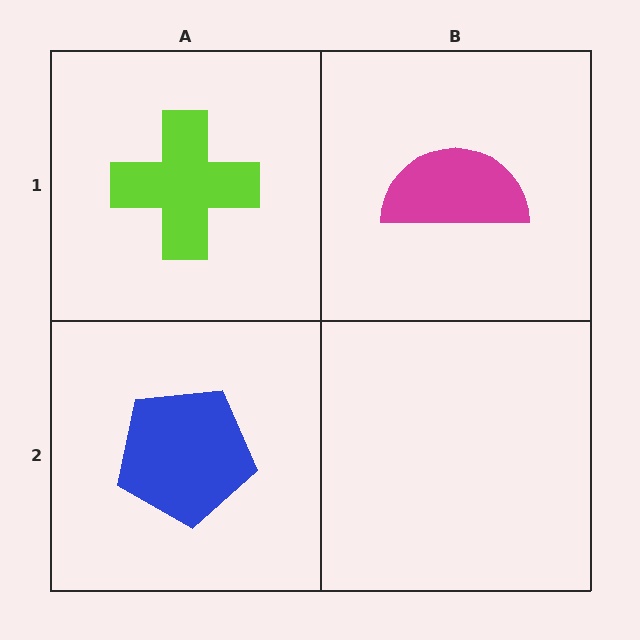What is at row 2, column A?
A blue pentagon.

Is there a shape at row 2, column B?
No, that cell is empty.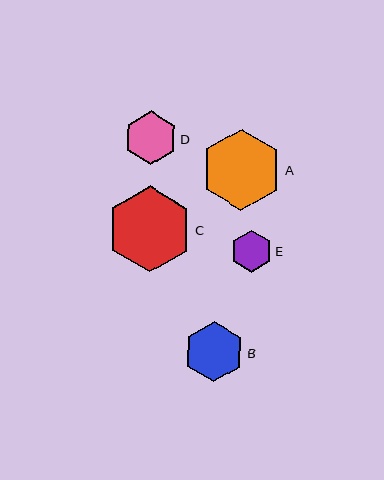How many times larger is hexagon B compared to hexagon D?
Hexagon B is approximately 1.1 times the size of hexagon D.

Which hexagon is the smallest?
Hexagon E is the smallest with a size of approximately 42 pixels.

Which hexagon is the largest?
Hexagon C is the largest with a size of approximately 85 pixels.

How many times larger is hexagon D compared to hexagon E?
Hexagon D is approximately 1.3 times the size of hexagon E.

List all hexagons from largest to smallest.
From largest to smallest: C, A, B, D, E.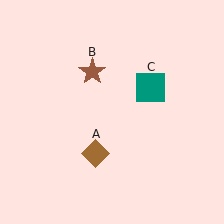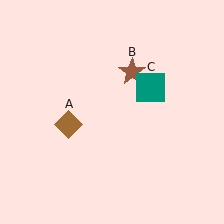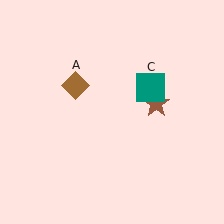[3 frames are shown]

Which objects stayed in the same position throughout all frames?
Teal square (object C) remained stationary.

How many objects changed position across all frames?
2 objects changed position: brown diamond (object A), brown star (object B).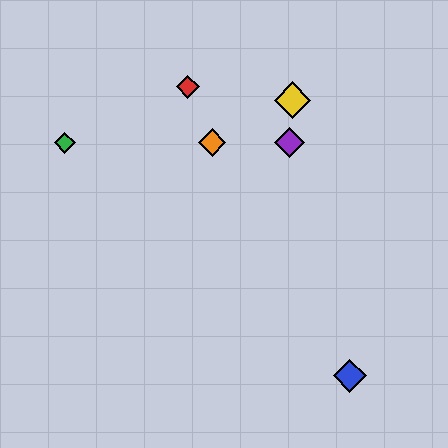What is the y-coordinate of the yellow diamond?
The yellow diamond is at y≈100.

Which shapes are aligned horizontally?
The green diamond, the purple diamond, the orange diamond are aligned horizontally.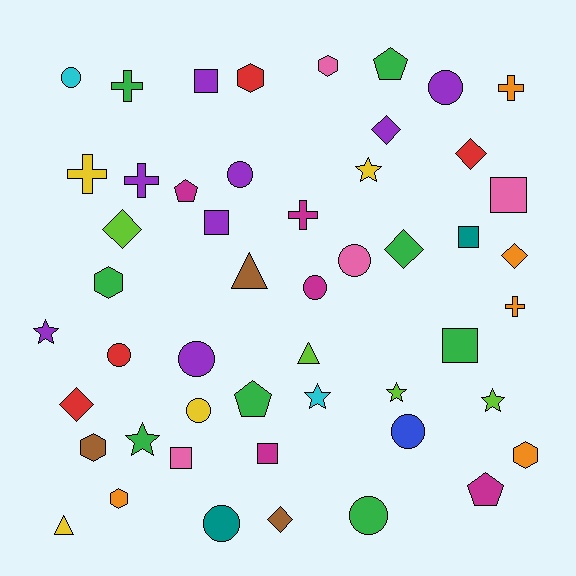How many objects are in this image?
There are 50 objects.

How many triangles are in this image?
There are 3 triangles.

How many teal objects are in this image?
There are 2 teal objects.